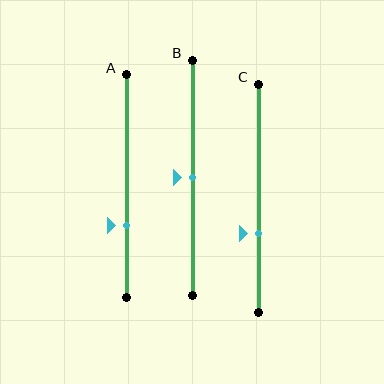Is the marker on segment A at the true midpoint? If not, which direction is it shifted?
No, the marker on segment A is shifted downward by about 17% of the segment length.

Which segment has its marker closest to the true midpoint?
Segment B has its marker closest to the true midpoint.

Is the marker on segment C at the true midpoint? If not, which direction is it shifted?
No, the marker on segment C is shifted downward by about 15% of the segment length.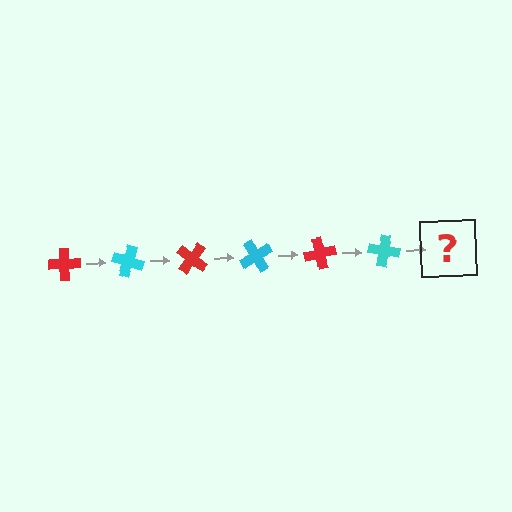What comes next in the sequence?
The next element should be a red cross, rotated 120 degrees from the start.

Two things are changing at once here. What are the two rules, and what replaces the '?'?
The two rules are that it rotates 20 degrees each step and the color cycles through red and cyan. The '?' should be a red cross, rotated 120 degrees from the start.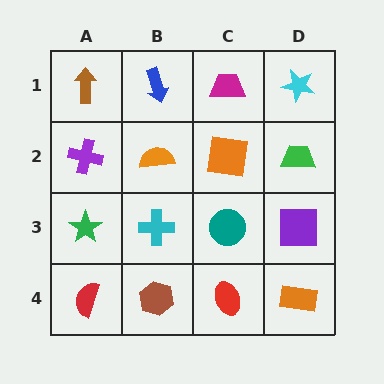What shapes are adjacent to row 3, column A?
A purple cross (row 2, column A), a red semicircle (row 4, column A), a cyan cross (row 3, column B).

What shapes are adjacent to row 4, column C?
A teal circle (row 3, column C), a brown hexagon (row 4, column B), an orange rectangle (row 4, column D).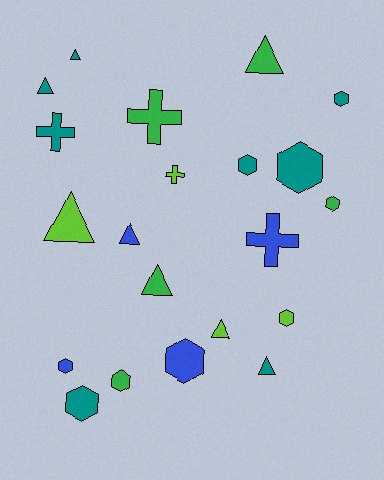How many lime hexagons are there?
There is 1 lime hexagon.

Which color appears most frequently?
Teal, with 8 objects.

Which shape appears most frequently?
Hexagon, with 9 objects.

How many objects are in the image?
There are 21 objects.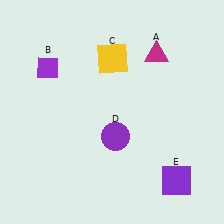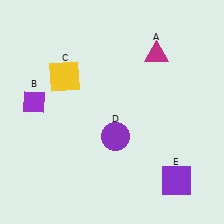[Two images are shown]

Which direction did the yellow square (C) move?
The yellow square (C) moved left.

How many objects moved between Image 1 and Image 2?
2 objects moved between the two images.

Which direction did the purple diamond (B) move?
The purple diamond (B) moved down.